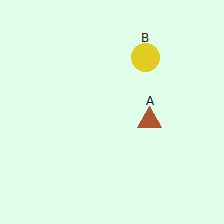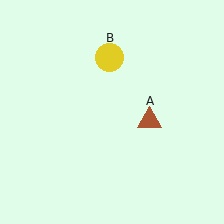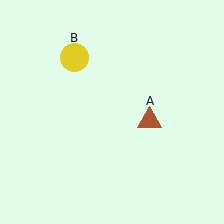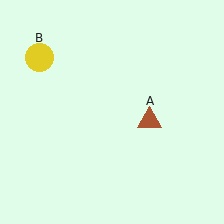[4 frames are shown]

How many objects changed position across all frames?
1 object changed position: yellow circle (object B).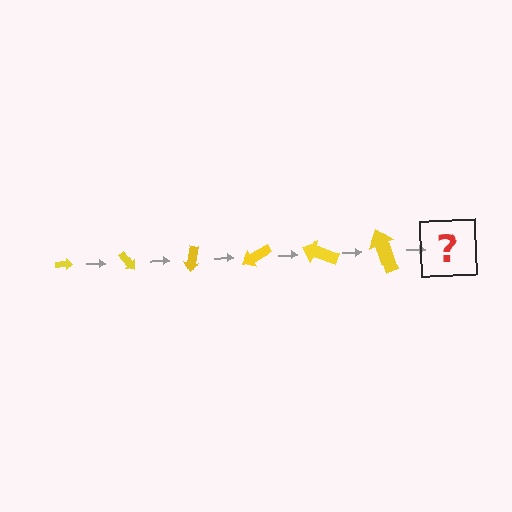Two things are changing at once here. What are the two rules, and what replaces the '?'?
The two rules are that the arrow grows larger each step and it rotates 50 degrees each step. The '?' should be an arrow, larger than the previous one and rotated 300 degrees from the start.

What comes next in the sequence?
The next element should be an arrow, larger than the previous one and rotated 300 degrees from the start.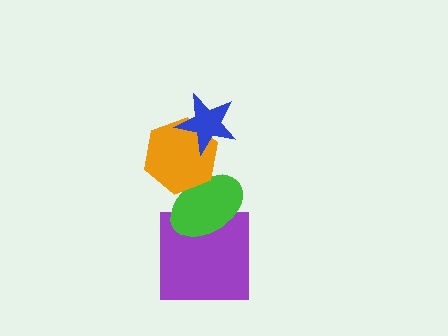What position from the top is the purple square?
The purple square is 4th from the top.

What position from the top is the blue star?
The blue star is 1st from the top.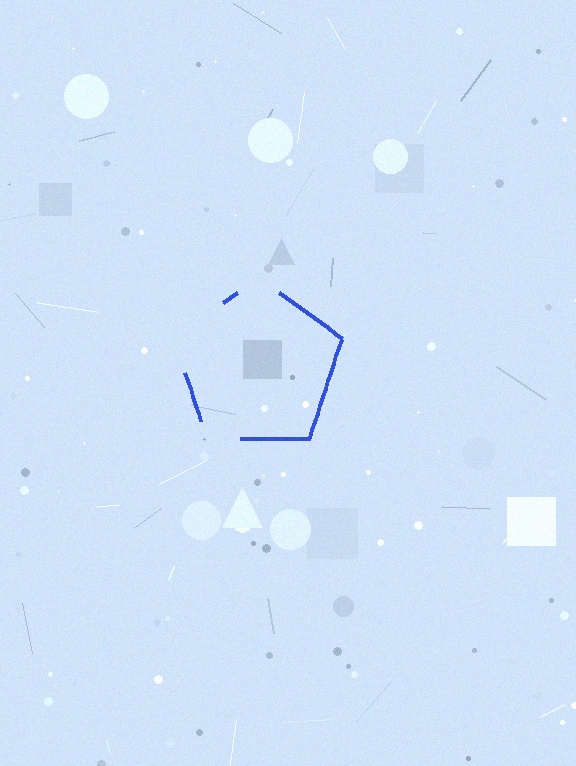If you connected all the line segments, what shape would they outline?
They would outline a pentagon.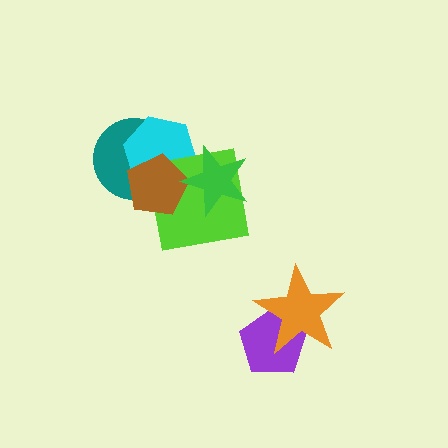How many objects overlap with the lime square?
4 objects overlap with the lime square.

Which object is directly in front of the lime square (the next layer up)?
The brown pentagon is directly in front of the lime square.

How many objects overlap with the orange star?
1 object overlaps with the orange star.